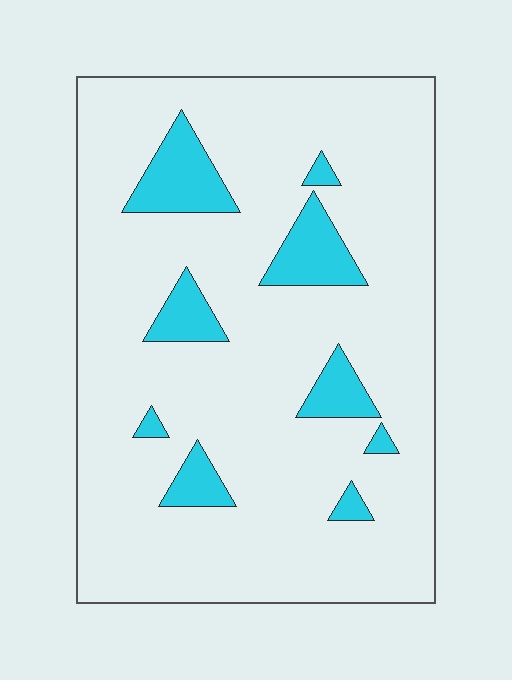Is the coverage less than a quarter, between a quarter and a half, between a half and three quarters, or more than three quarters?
Less than a quarter.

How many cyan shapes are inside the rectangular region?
9.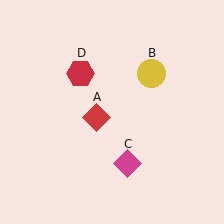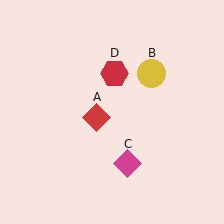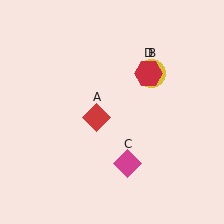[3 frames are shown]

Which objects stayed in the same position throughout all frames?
Red diamond (object A) and yellow circle (object B) and magenta diamond (object C) remained stationary.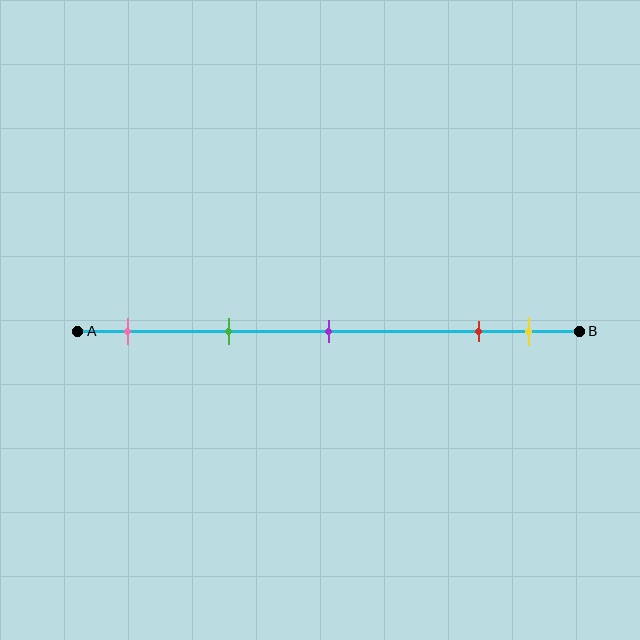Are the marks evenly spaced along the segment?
No, the marks are not evenly spaced.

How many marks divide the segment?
There are 5 marks dividing the segment.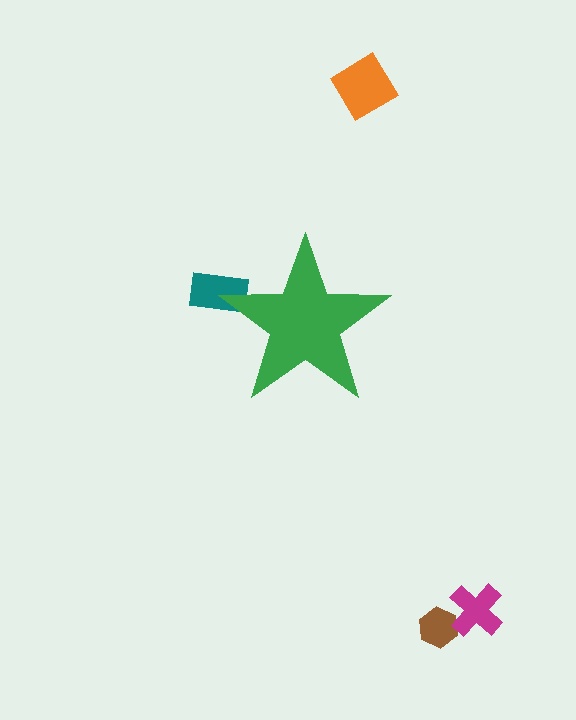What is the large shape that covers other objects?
A green star.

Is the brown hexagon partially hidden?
No, the brown hexagon is fully visible.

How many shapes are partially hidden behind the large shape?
1 shape is partially hidden.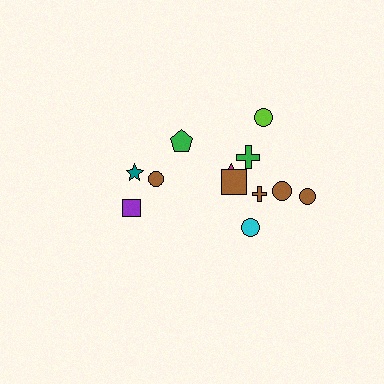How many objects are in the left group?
There are 4 objects.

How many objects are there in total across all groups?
There are 12 objects.